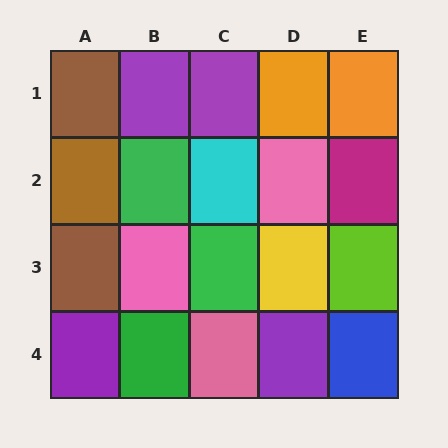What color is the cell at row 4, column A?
Purple.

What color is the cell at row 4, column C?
Pink.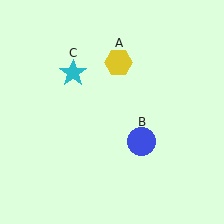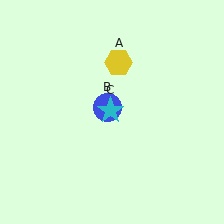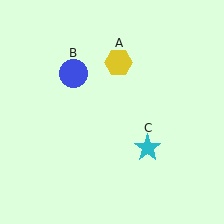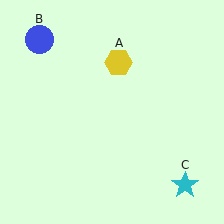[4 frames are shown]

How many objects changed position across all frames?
2 objects changed position: blue circle (object B), cyan star (object C).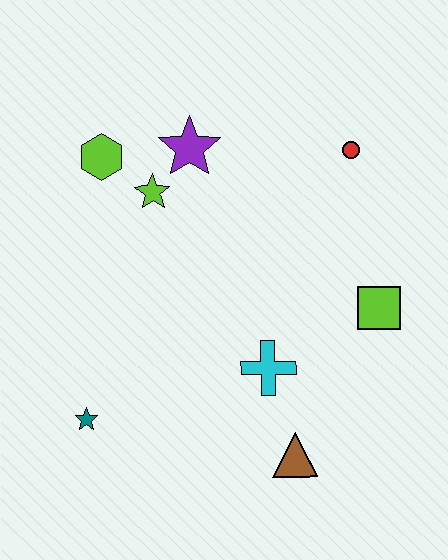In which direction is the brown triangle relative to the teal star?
The brown triangle is to the right of the teal star.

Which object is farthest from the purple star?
The brown triangle is farthest from the purple star.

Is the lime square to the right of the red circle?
Yes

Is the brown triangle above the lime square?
No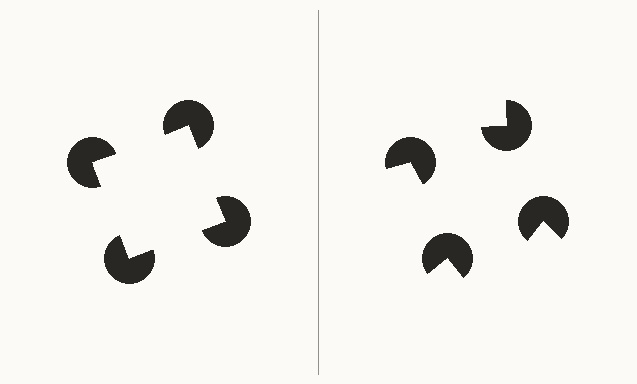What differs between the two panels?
The pac-man discs are positioned identically on both sides; only the wedge orientations differ. On the left they align to a square; on the right they are misaligned.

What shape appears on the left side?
An illusory square.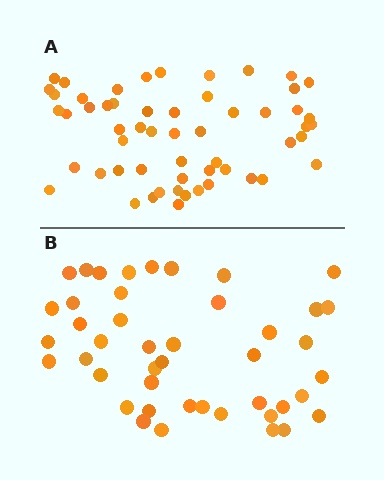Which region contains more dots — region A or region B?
Region A (the top region) has more dots.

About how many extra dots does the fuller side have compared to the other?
Region A has roughly 12 or so more dots than region B.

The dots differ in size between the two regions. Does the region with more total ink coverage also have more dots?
No. Region B has more total ink coverage because its dots are larger, but region A actually contains more individual dots. Total area can be misleading — the number of items is what matters here.